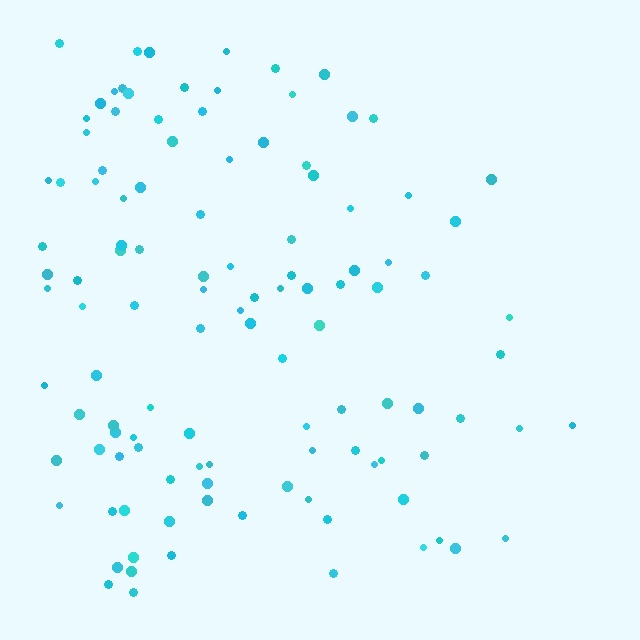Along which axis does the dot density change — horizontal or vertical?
Horizontal.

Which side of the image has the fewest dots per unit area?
The right.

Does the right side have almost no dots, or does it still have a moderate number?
Still a moderate number, just noticeably fewer than the left.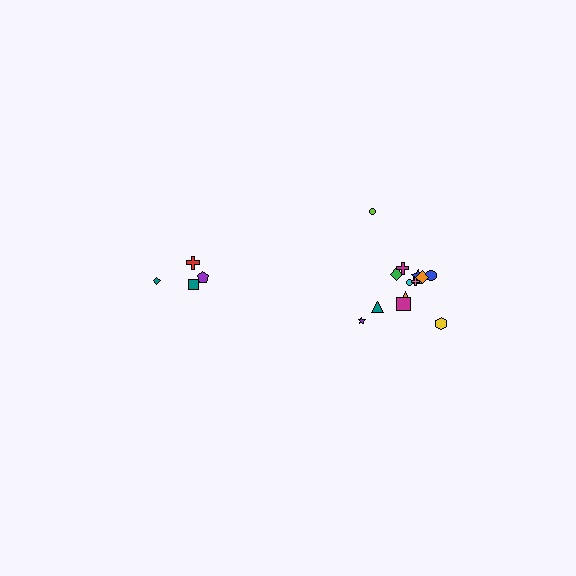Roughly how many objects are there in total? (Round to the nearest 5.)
Roughly 20 objects in total.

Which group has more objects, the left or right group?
The right group.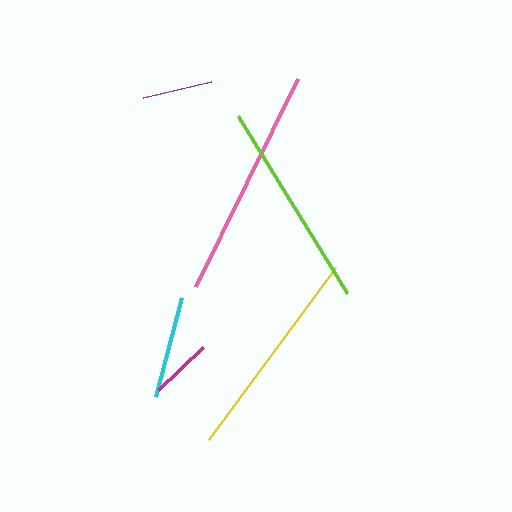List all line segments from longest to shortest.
From longest to shortest: pink, yellow, lime, cyan, purple, magenta.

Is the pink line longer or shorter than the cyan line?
The pink line is longer than the cyan line.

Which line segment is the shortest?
The magenta line is the shortest at approximately 62 pixels.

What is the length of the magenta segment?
The magenta segment is approximately 62 pixels long.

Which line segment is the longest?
The pink line is the longest at approximately 231 pixels.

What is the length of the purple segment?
The purple segment is approximately 69 pixels long.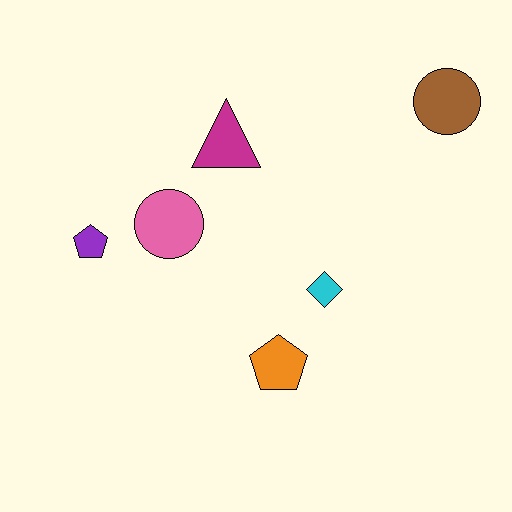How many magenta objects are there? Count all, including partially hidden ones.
There is 1 magenta object.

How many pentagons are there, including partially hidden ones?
There are 2 pentagons.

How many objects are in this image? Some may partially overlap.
There are 6 objects.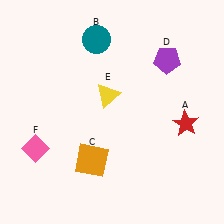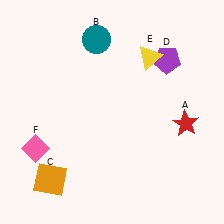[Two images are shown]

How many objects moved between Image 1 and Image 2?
2 objects moved between the two images.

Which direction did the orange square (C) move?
The orange square (C) moved left.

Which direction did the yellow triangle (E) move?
The yellow triangle (E) moved right.